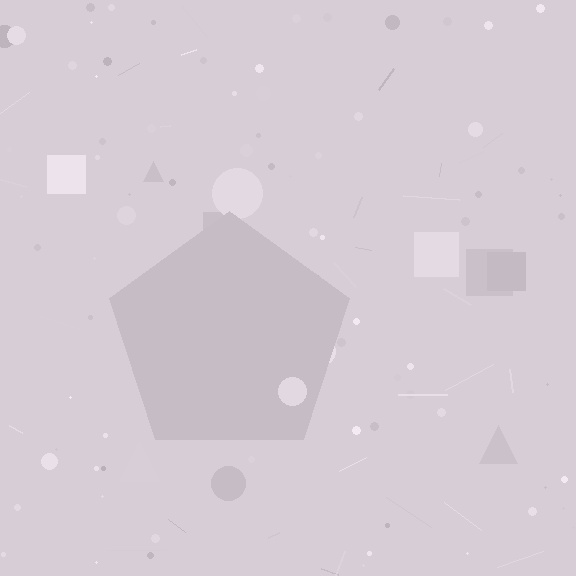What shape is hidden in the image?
A pentagon is hidden in the image.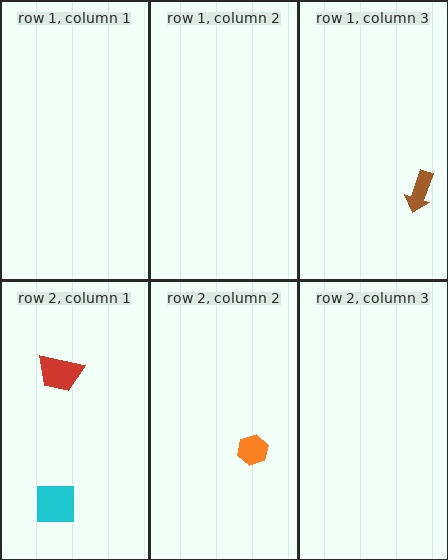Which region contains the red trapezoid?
The row 2, column 1 region.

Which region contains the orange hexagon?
The row 2, column 2 region.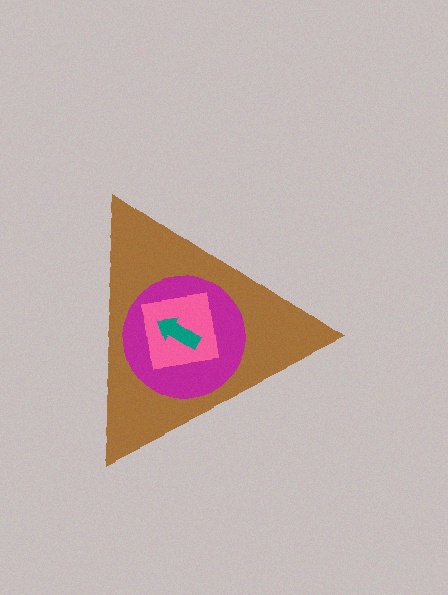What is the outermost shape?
The brown triangle.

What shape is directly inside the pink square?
The teal arrow.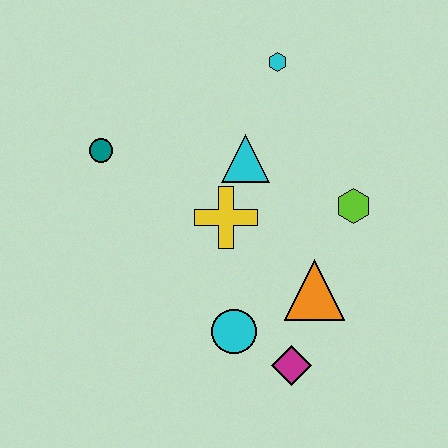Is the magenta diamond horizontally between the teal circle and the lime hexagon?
Yes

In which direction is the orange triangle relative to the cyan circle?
The orange triangle is to the right of the cyan circle.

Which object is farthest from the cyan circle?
The cyan hexagon is farthest from the cyan circle.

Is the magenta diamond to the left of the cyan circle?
No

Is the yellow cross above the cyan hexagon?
No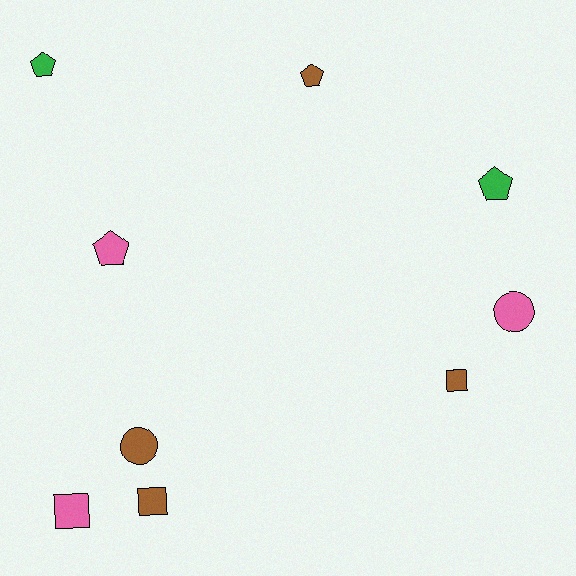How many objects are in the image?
There are 9 objects.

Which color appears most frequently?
Brown, with 4 objects.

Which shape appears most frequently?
Pentagon, with 4 objects.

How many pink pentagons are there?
There is 1 pink pentagon.